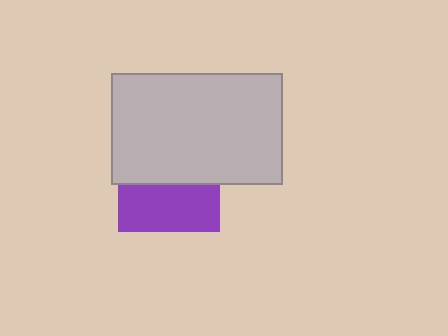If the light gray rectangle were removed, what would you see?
You would see the complete purple square.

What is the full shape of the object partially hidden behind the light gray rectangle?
The partially hidden object is a purple square.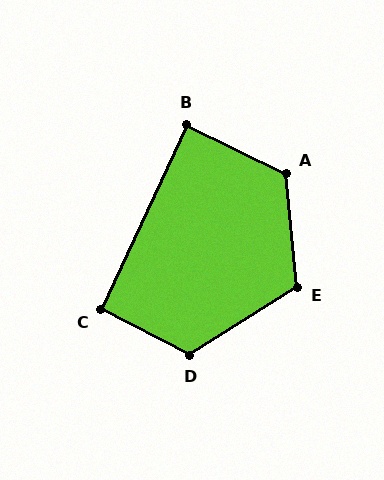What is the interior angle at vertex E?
Approximately 117 degrees (obtuse).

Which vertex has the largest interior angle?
A, at approximately 122 degrees.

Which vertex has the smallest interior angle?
B, at approximately 89 degrees.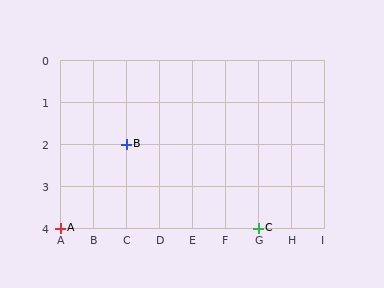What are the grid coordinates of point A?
Point A is at grid coordinates (A, 4).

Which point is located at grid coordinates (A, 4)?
Point A is at (A, 4).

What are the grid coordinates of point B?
Point B is at grid coordinates (C, 2).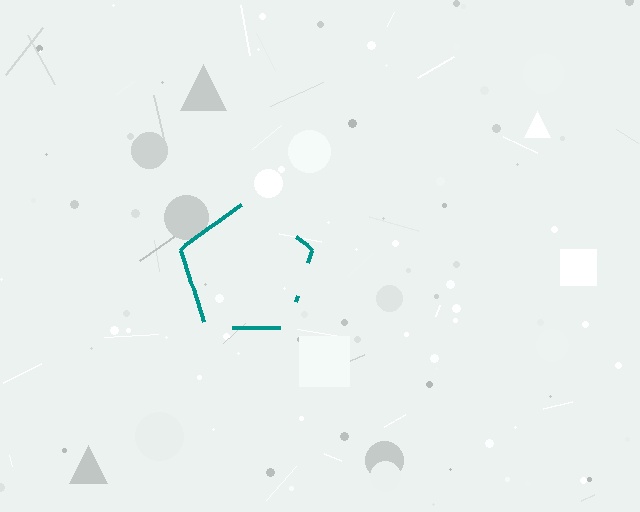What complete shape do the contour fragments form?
The contour fragments form a pentagon.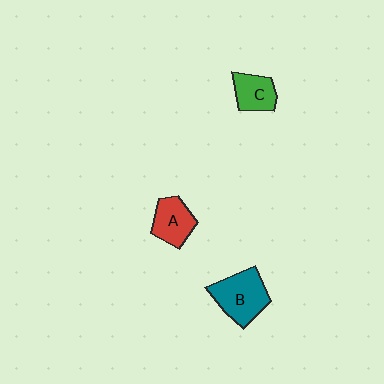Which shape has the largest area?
Shape B (teal).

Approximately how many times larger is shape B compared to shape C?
Approximately 1.6 times.